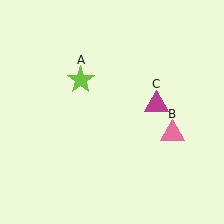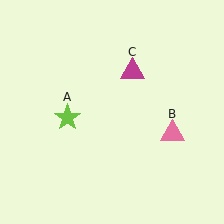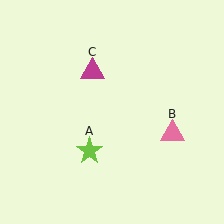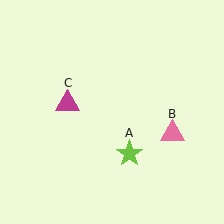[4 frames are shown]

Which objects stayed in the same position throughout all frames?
Pink triangle (object B) remained stationary.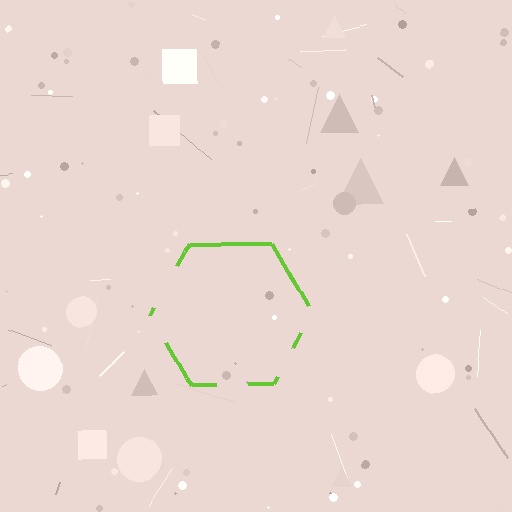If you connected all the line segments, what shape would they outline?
They would outline a hexagon.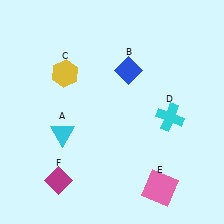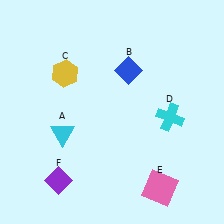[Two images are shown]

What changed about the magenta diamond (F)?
In Image 1, F is magenta. In Image 2, it changed to purple.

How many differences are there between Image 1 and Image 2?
There is 1 difference between the two images.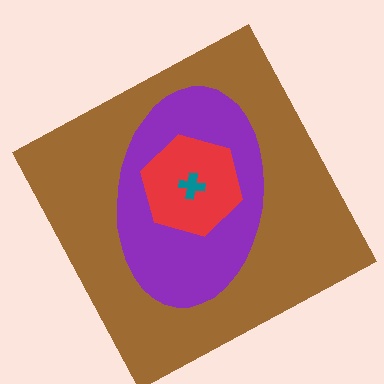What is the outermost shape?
The brown square.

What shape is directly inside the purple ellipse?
The red hexagon.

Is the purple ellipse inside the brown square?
Yes.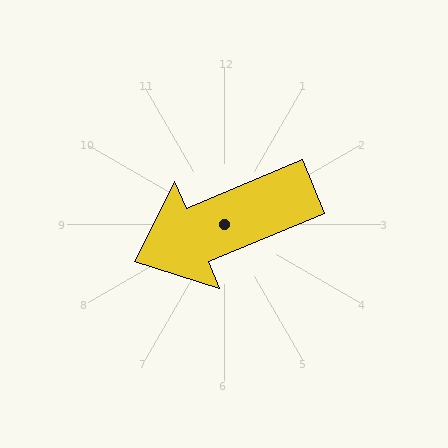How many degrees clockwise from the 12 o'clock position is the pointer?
Approximately 247 degrees.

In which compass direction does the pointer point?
Southwest.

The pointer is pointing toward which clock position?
Roughly 8 o'clock.